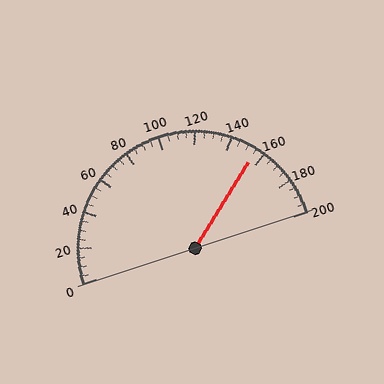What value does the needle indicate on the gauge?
The needle indicates approximately 155.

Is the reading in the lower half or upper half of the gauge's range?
The reading is in the upper half of the range (0 to 200).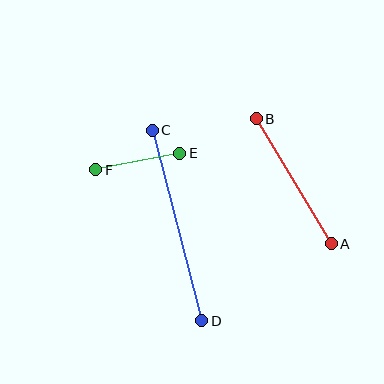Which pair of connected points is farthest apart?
Points C and D are farthest apart.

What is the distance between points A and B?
The distance is approximately 146 pixels.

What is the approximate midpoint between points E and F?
The midpoint is at approximately (138, 161) pixels.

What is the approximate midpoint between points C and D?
The midpoint is at approximately (177, 226) pixels.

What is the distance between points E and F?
The distance is approximately 85 pixels.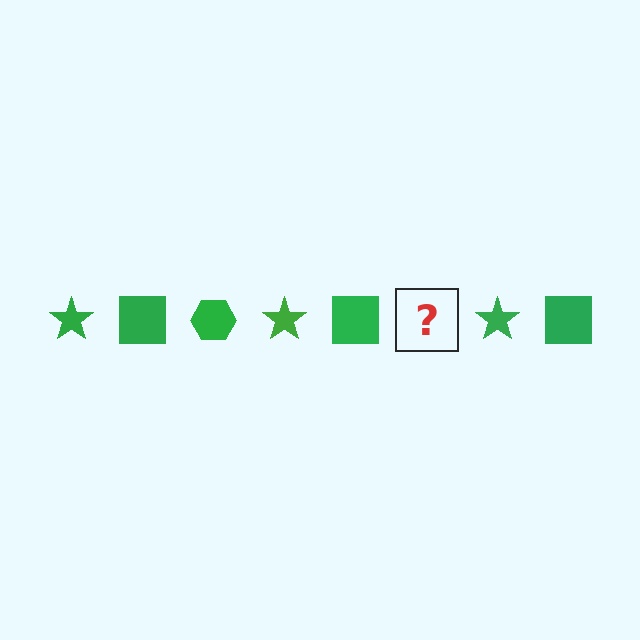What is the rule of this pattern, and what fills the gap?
The rule is that the pattern cycles through star, square, hexagon shapes in green. The gap should be filled with a green hexagon.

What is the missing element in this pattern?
The missing element is a green hexagon.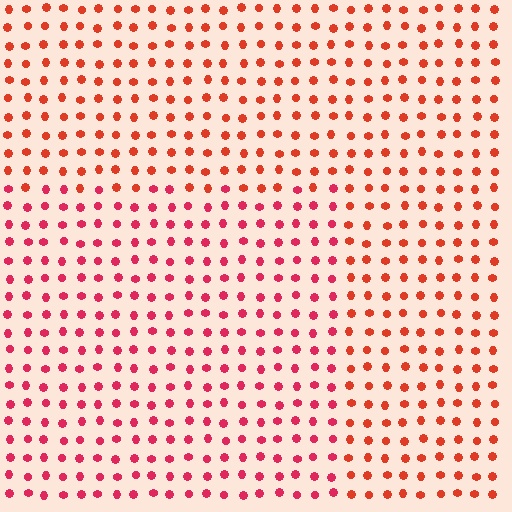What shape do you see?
I see a rectangle.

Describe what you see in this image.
The image is filled with small red elements in a uniform arrangement. A rectangle-shaped region is visible where the elements are tinted to a slightly different hue, forming a subtle color boundary.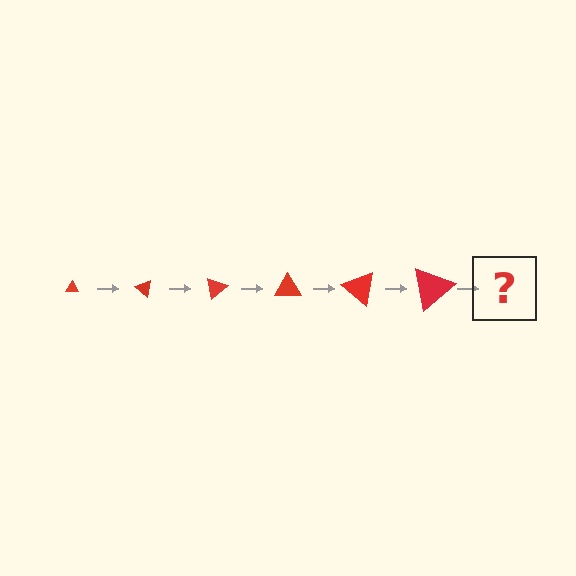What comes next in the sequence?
The next element should be a triangle, larger than the previous one and rotated 240 degrees from the start.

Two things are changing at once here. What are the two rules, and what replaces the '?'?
The two rules are that the triangle grows larger each step and it rotates 40 degrees each step. The '?' should be a triangle, larger than the previous one and rotated 240 degrees from the start.